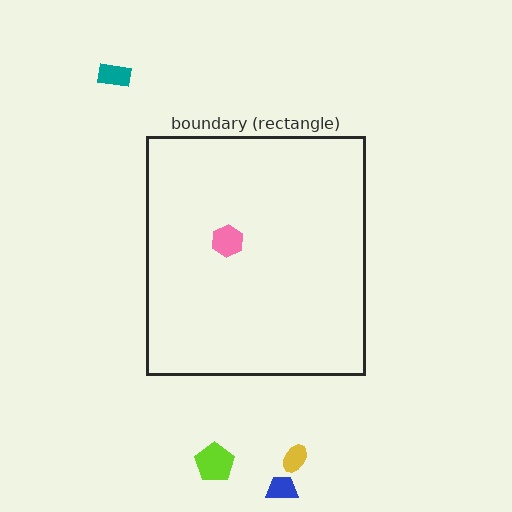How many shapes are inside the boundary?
1 inside, 4 outside.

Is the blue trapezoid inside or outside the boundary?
Outside.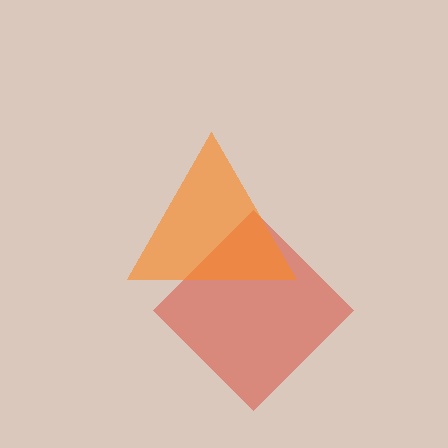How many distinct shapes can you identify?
There are 2 distinct shapes: a red diamond, an orange triangle.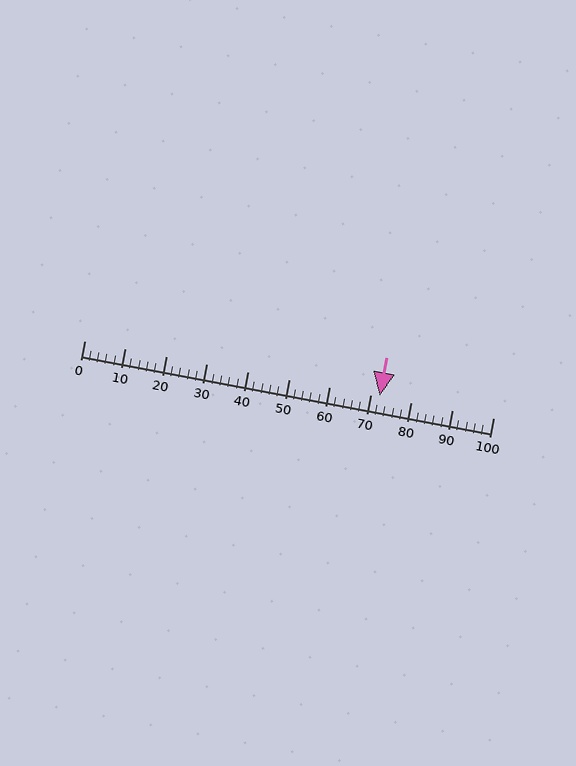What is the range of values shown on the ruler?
The ruler shows values from 0 to 100.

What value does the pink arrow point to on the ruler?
The pink arrow points to approximately 72.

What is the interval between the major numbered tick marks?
The major tick marks are spaced 10 units apart.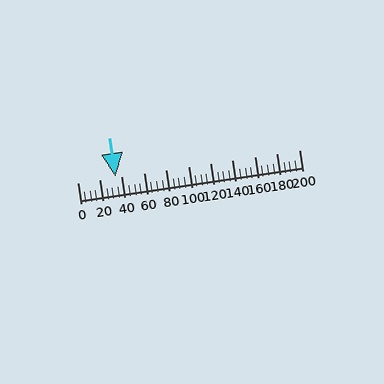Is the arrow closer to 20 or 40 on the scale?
The arrow is closer to 40.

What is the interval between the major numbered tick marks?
The major tick marks are spaced 20 units apart.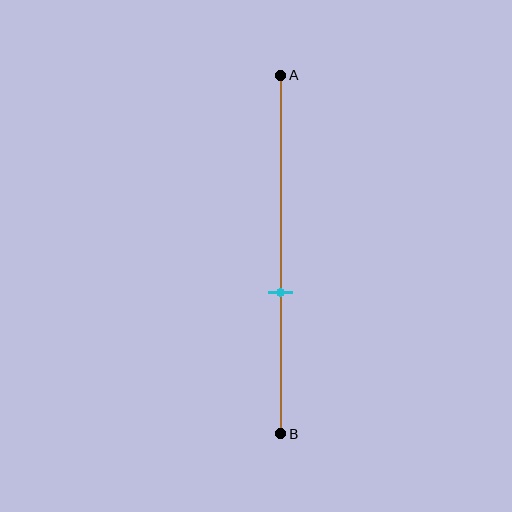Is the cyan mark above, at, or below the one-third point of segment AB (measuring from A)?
The cyan mark is below the one-third point of segment AB.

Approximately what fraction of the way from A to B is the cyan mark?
The cyan mark is approximately 60% of the way from A to B.